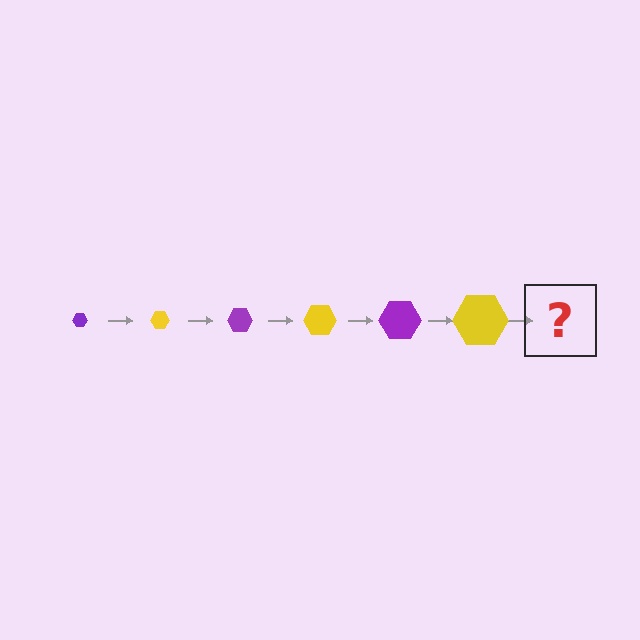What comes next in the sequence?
The next element should be a purple hexagon, larger than the previous one.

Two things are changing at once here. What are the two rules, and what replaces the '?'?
The two rules are that the hexagon grows larger each step and the color cycles through purple and yellow. The '?' should be a purple hexagon, larger than the previous one.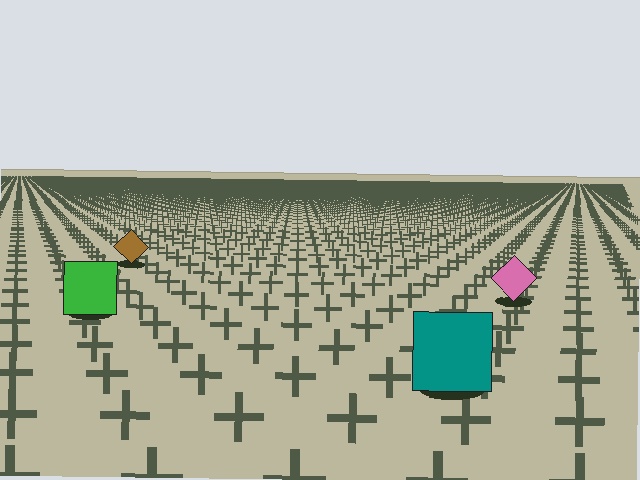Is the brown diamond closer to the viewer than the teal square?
No. The teal square is closer — you can tell from the texture gradient: the ground texture is coarser near it.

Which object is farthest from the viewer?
The brown diamond is farthest from the viewer. It appears smaller and the ground texture around it is denser.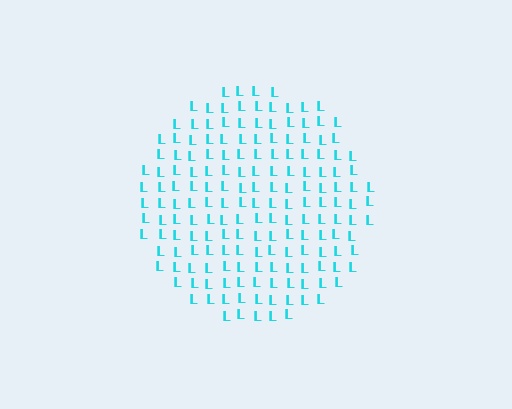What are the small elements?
The small elements are letter L's.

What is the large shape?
The large shape is a circle.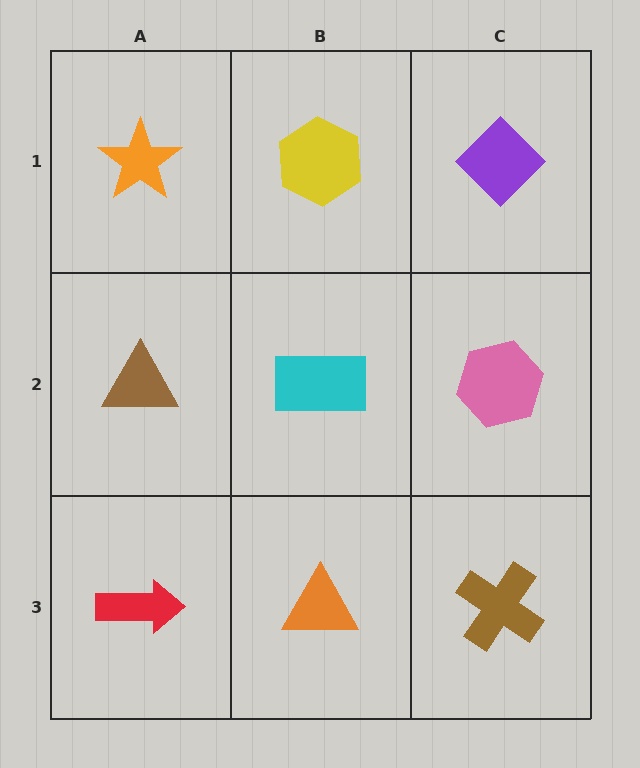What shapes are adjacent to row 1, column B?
A cyan rectangle (row 2, column B), an orange star (row 1, column A), a purple diamond (row 1, column C).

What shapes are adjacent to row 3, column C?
A pink hexagon (row 2, column C), an orange triangle (row 3, column B).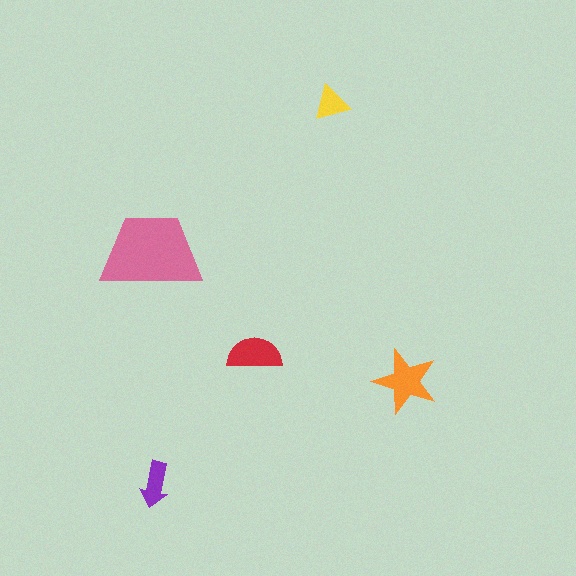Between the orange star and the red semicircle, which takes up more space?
The orange star.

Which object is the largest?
The pink trapezoid.